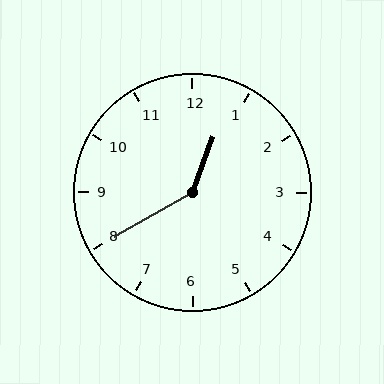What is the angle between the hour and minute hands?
Approximately 140 degrees.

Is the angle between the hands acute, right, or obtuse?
It is obtuse.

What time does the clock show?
12:40.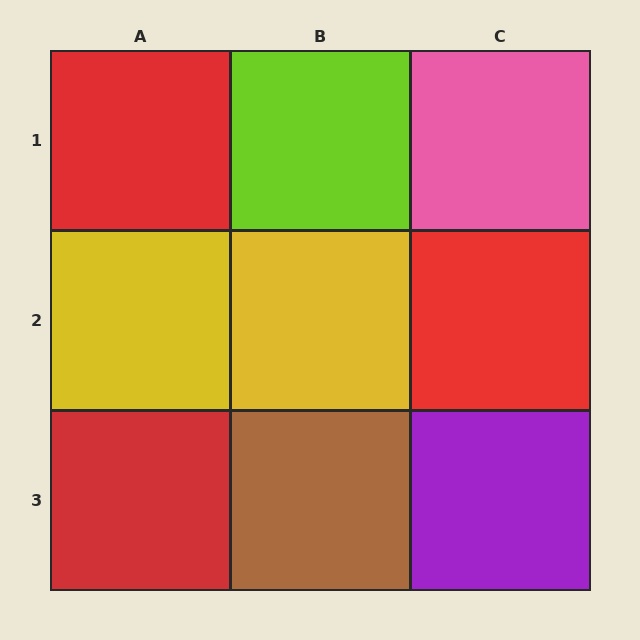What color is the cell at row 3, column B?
Brown.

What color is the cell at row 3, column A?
Red.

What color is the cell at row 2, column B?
Yellow.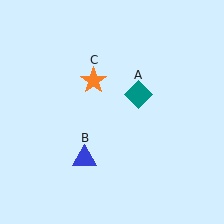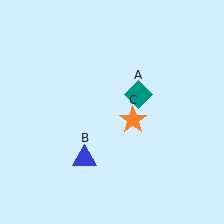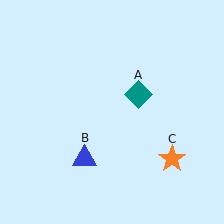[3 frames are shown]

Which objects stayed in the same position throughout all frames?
Teal diamond (object A) and blue triangle (object B) remained stationary.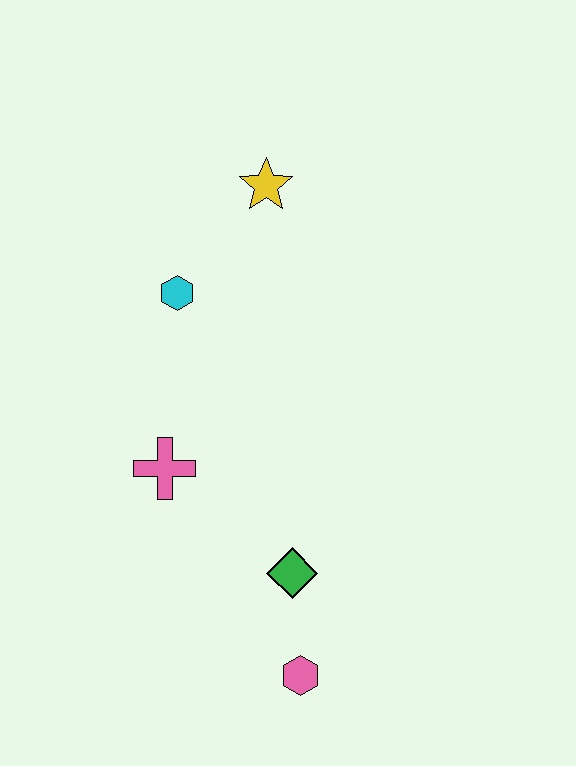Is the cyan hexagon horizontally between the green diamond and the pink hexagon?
No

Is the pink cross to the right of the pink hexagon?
No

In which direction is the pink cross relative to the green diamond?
The pink cross is to the left of the green diamond.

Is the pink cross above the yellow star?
No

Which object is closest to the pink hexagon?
The green diamond is closest to the pink hexagon.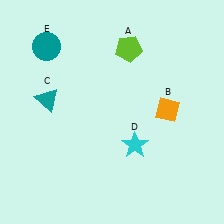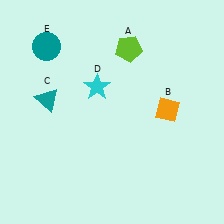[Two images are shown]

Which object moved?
The cyan star (D) moved up.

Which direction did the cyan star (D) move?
The cyan star (D) moved up.